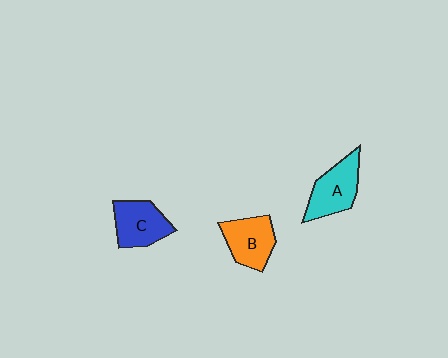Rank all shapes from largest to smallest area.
From largest to smallest: A (cyan), B (orange), C (blue).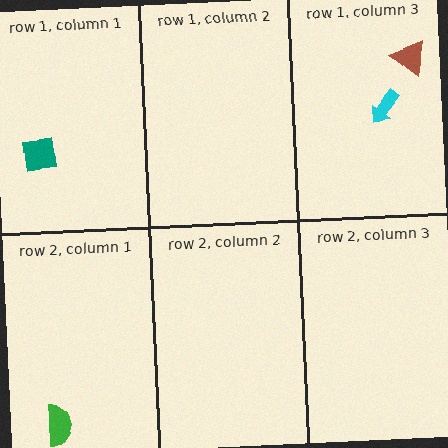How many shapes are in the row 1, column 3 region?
2.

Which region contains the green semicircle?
The row 2, column 1 region.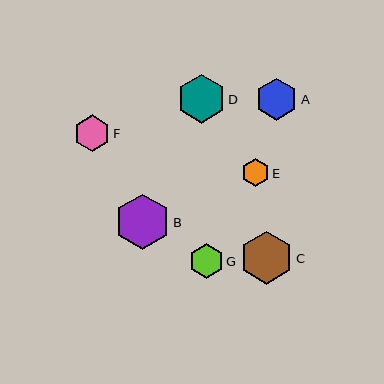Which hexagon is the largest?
Hexagon B is the largest with a size of approximately 55 pixels.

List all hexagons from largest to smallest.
From largest to smallest: B, C, D, A, F, G, E.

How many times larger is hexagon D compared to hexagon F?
Hexagon D is approximately 1.3 times the size of hexagon F.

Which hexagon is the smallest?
Hexagon E is the smallest with a size of approximately 27 pixels.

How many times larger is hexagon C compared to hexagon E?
Hexagon C is approximately 1.9 times the size of hexagon E.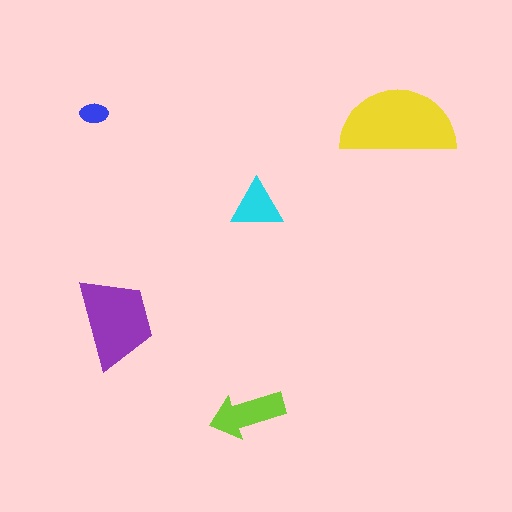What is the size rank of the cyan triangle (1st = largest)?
4th.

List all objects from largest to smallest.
The yellow semicircle, the purple trapezoid, the lime arrow, the cyan triangle, the blue ellipse.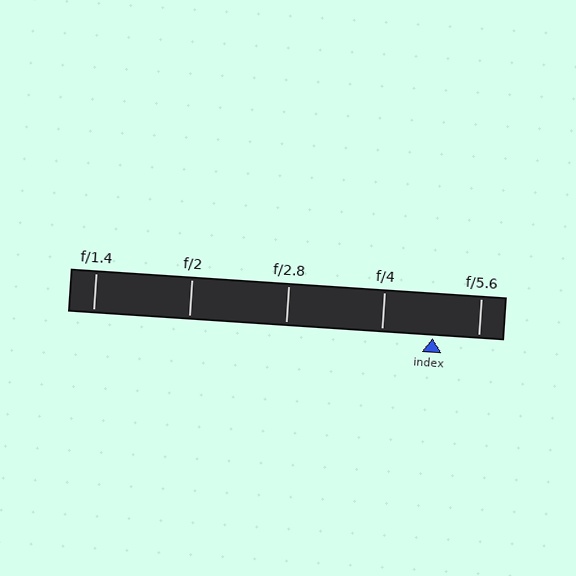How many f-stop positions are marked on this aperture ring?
There are 5 f-stop positions marked.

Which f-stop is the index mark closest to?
The index mark is closest to f/5.6.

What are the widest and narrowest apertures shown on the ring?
The widest aperture shown is f/1.4 and the narrowest is f/5.6.